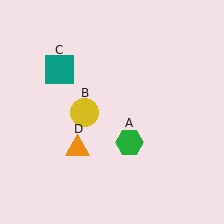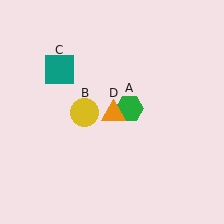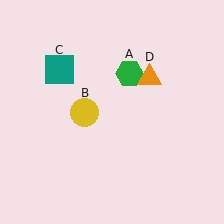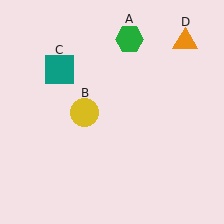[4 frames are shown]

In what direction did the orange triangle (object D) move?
The orange triangle (object D) moved up and to the right.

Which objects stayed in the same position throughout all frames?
Yellow circle (object B) and teal square (object C) remained stationary.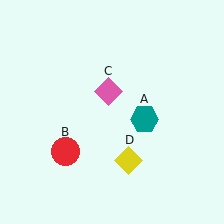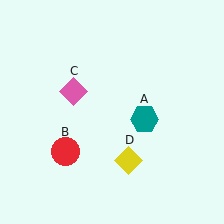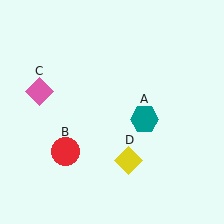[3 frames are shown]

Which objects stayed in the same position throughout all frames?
Teal hexagon (object A) and red circle (object B) and yellow diamond (object D) remained stationary.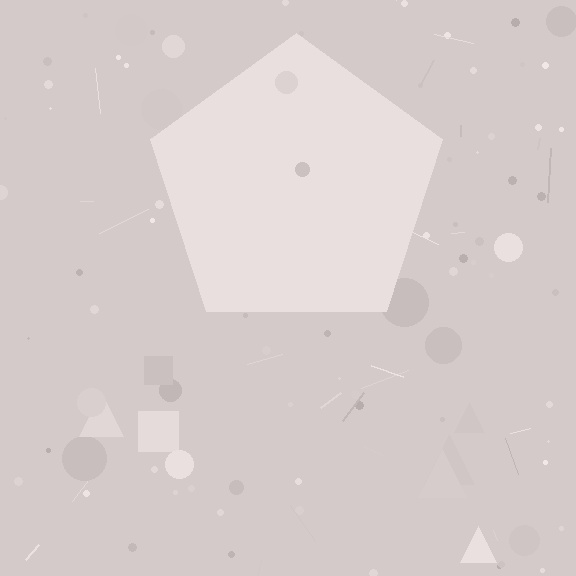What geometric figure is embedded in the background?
A pentagon is embedded in the background.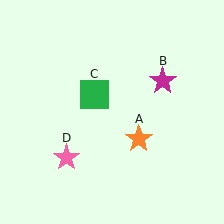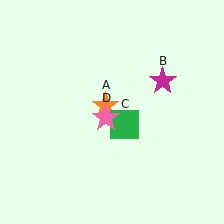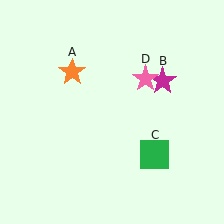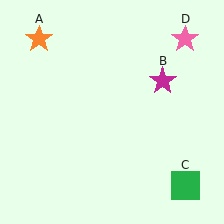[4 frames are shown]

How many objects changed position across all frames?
3 objects changed position: orange star (object A), green square (object C), pink star (object D).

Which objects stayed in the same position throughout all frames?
Magenta star (object B) remained stationary.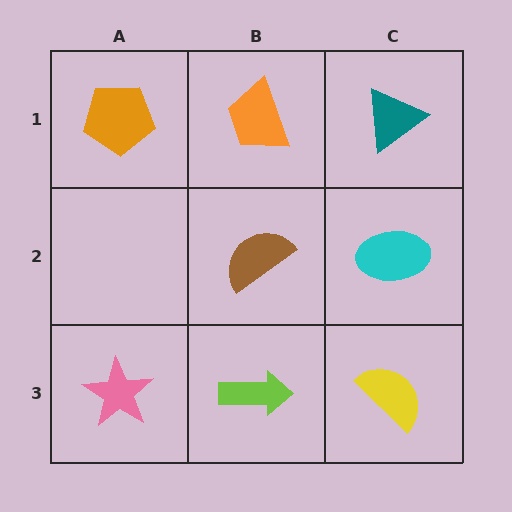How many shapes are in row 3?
3 shapes.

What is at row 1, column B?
An orange trapezoid.